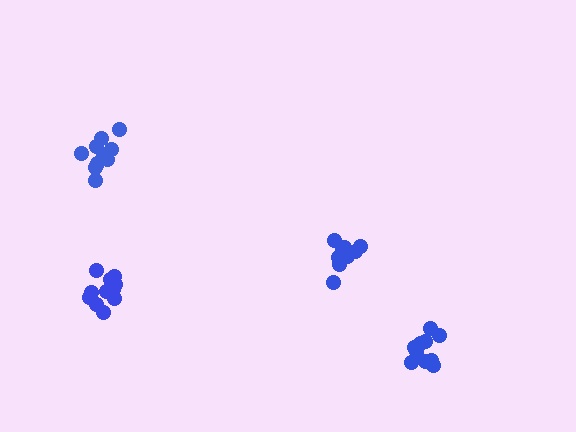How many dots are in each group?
Group 1: 11 dots, Group 2: 10 dots, Group 3: 9 dots, Group 4: 10 dots (40 total).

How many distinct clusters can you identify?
There are 4 distinct clusters.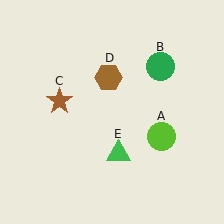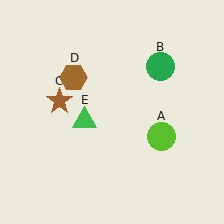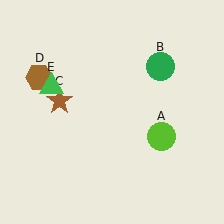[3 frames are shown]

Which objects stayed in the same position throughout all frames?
Lime circle (object A) and green circle (object B) and brown star (object C) remained stationary.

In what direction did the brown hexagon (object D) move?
The brown hexagon (object D) moved left.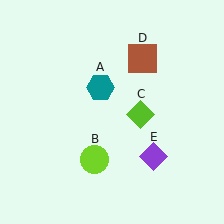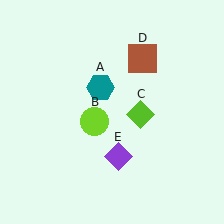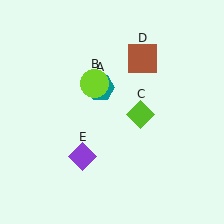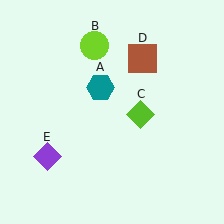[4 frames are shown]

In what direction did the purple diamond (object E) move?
The purple diamond (object E) moved left.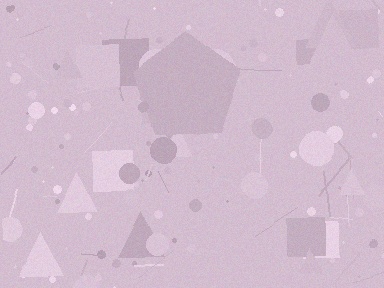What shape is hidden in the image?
A pentagon is hidden in the image.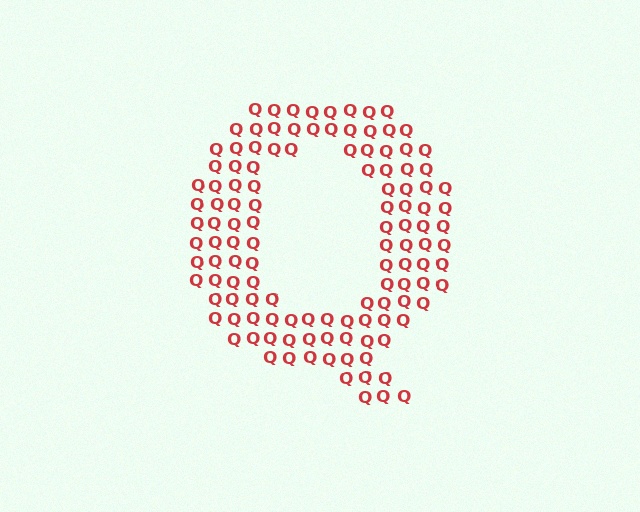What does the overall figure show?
The overall figure shows the letter Q.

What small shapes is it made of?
It is made of small letter Q's.